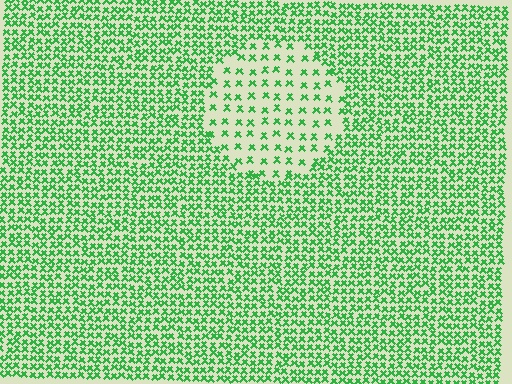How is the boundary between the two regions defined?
The boundary is defined by a change in element density (approximately 2.5x ratio). All elements are the same color, size, and shape.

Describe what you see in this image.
The image contains small green elements arranged at two different densities. A circle-shaped region is visible where the elements are less densely packed than the surrounding area.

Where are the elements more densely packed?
The elements are more densely packed outside the circle boundary.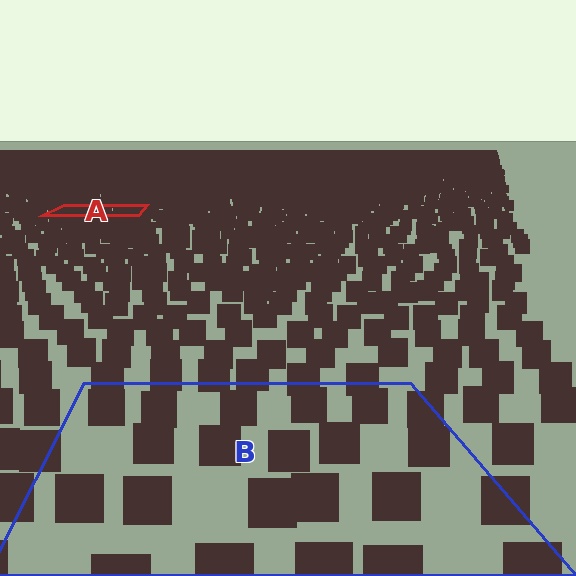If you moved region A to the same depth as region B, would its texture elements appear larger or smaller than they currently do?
They would appear larger. At a closer depth, the same texture elements are projected at a bigger on-screen size.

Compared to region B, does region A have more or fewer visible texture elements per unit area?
Region A has more texture elements per unit area — they are packed more densely because it is farther away.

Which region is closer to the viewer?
Region B is closer. The texture elements there are larger and more spread out.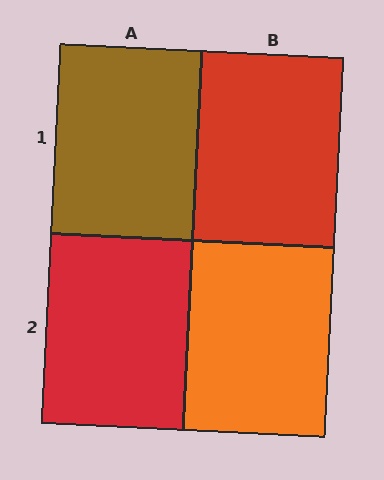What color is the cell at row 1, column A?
Brown.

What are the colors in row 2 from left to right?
Red, orange.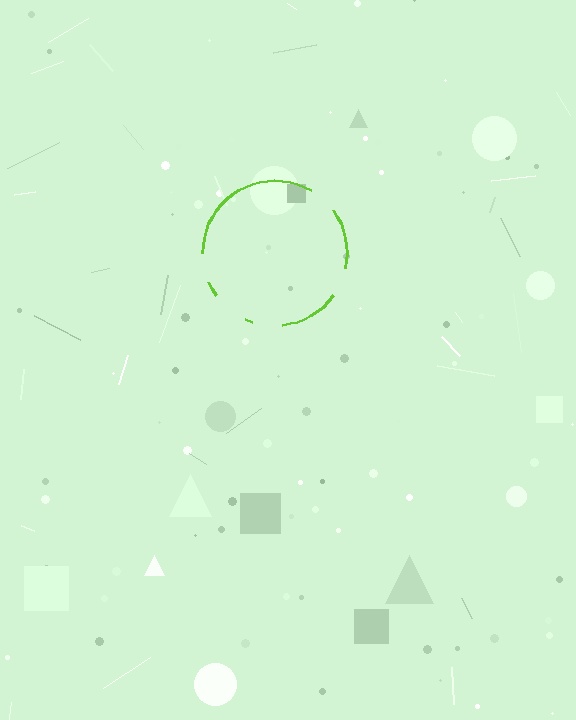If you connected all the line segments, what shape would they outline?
They would outline a circle.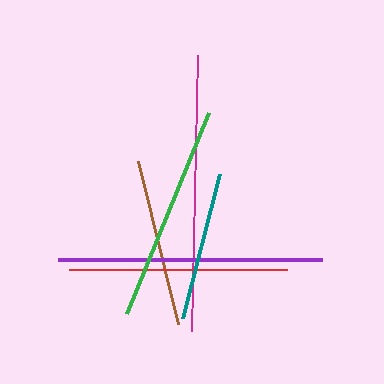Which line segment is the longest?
The magenta line is the longest at approximately 276 pixels.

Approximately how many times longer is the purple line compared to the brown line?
The purple line is approximately 1.6 times the length of the brown line.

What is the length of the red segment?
The red segment is approximately 218 pixels long.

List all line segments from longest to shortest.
From longest to shortest: magenta, purple, red, green, brown, teal.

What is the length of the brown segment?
The brown segment is approximately 168 pixels long.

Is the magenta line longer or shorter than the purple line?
The magenta line is longer than the purple line.